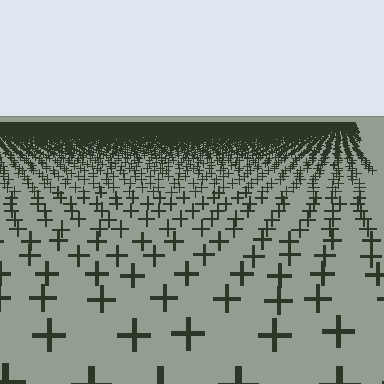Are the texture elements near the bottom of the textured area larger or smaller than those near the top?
Larger. Near the bottom, elements are closer to the viewer and appear at a bigger on-screen size.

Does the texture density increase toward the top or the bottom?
Density increases toward the top.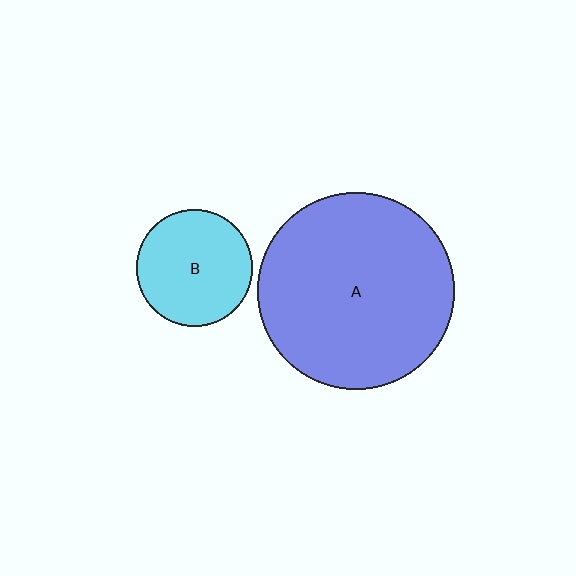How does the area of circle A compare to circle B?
Approximately 2.8 times.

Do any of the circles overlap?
No, none of the circles overlap.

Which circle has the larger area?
Circle A (blue).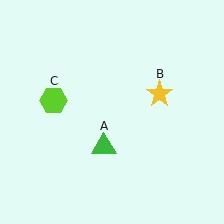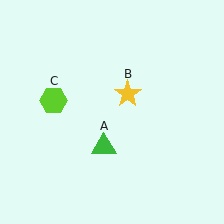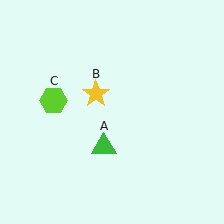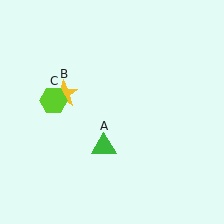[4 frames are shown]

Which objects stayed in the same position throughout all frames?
Green triangle (object A) and lime hexagon (object C) remained stationary.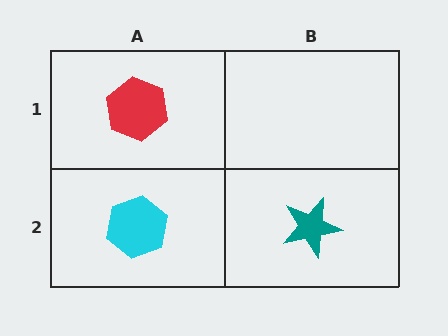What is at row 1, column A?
A red hexagon.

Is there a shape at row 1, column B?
No, that cell is empty.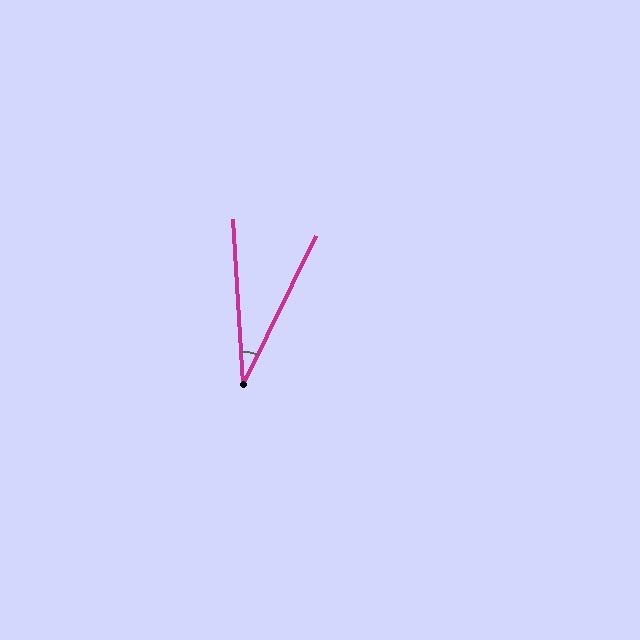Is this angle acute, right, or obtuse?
It is acute.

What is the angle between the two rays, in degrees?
Approximately 30 degrees.